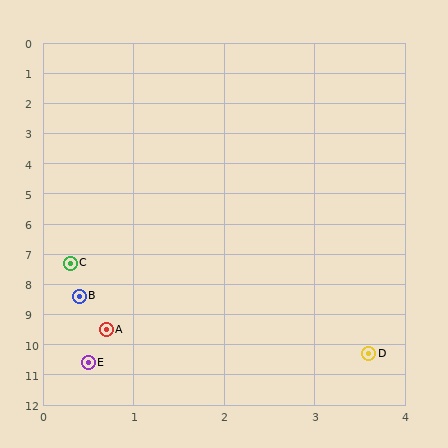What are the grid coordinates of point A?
Point A is at approximately (0.7, 9.5).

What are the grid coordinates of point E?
Point E is at approximately (0.5, 10.6).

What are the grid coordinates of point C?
Point C is at approximately (0.3, 7.3).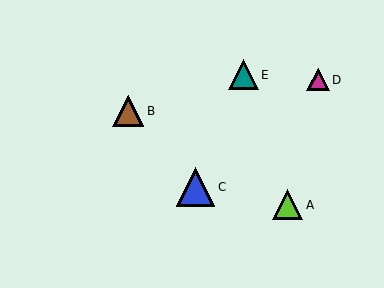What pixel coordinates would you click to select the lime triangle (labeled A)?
Click at (287, 205) to select the lime triangle A.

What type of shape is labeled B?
Shape B is a brown triangle.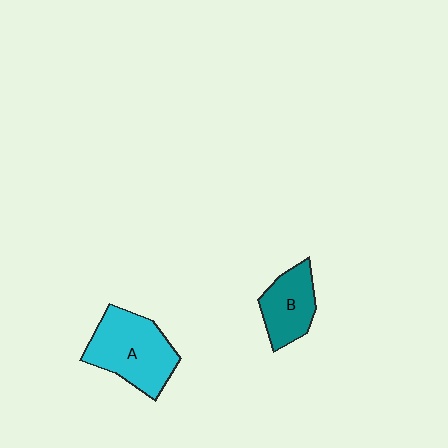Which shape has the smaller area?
Shape B (teal).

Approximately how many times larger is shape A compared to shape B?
Approximately 1.5 times.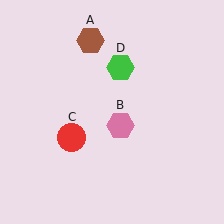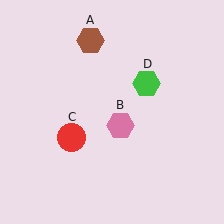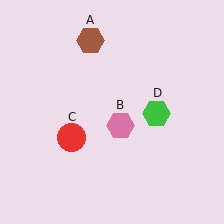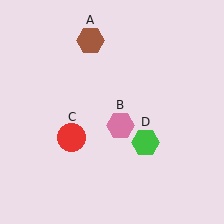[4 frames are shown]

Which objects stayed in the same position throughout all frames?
Brown hexagon (object A) and pink hexagon (object B) and red circle (object C) remained stationary.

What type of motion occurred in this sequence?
The green hexagon (object D) rotated clockwise around the center of the scene.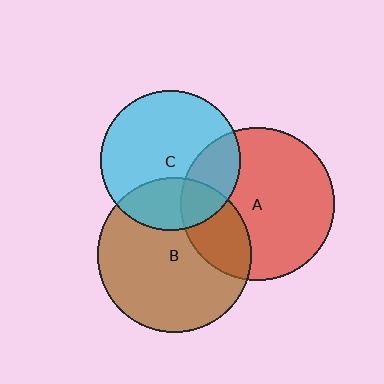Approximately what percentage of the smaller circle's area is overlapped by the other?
Approximately 25%.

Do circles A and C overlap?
Yes.